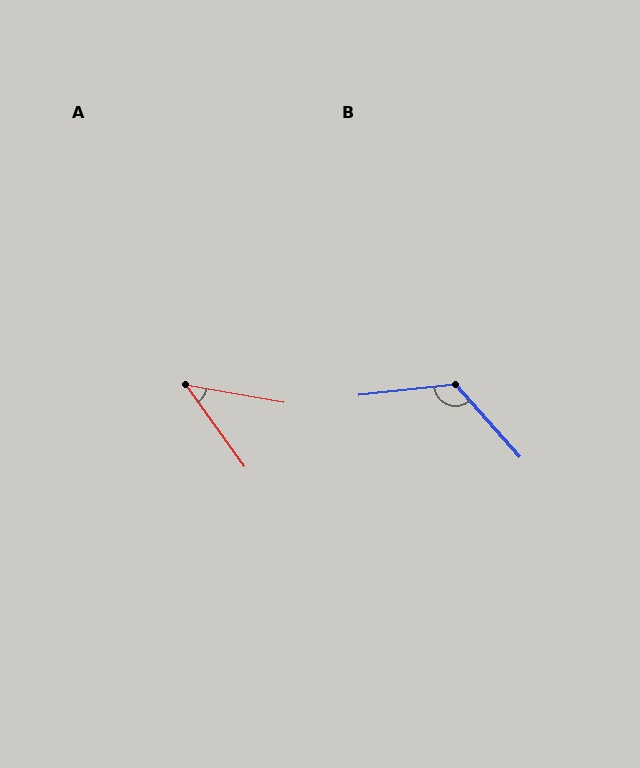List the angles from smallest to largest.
A (44°), B (125°).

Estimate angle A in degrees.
Approximately 44 degrees.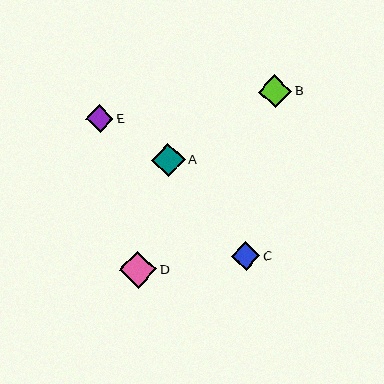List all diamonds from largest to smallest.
From largest to smallest: D, A, B, C, E.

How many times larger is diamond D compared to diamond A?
Diamond D is approximately 1.1 times the size of diamond A.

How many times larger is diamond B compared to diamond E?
Diamond B is approximately 1.2 times the size of diamond E.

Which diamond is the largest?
Diamond D is the largest with a size of approximately 37 pixels.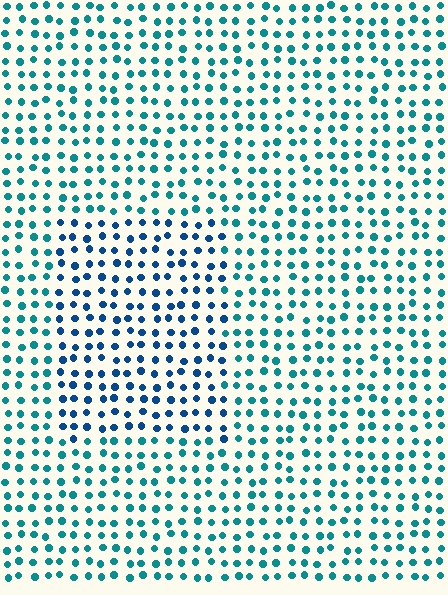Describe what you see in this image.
The image is filled with small teal elements in a uniform arrangement. A rectangle-shaped region is visible where the elements are tinted to a slightly different hue, forming a subtle color boundary.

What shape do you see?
I see a rectangle.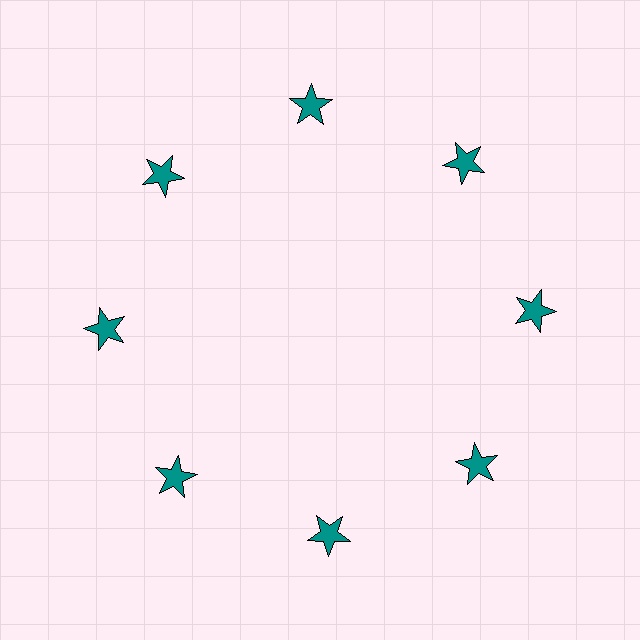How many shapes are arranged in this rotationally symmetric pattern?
There are 8 shapes, arranged in 8 groups of 1.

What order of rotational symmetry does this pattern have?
This pattern has 8-fold rotational symmetry.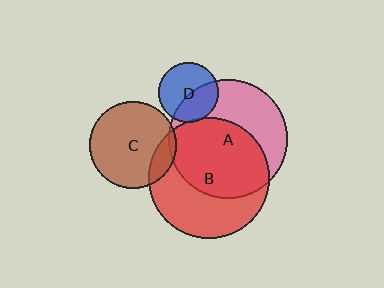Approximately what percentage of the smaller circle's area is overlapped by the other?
Approximately 5%.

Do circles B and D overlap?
Yes.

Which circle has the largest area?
Circle B (red).